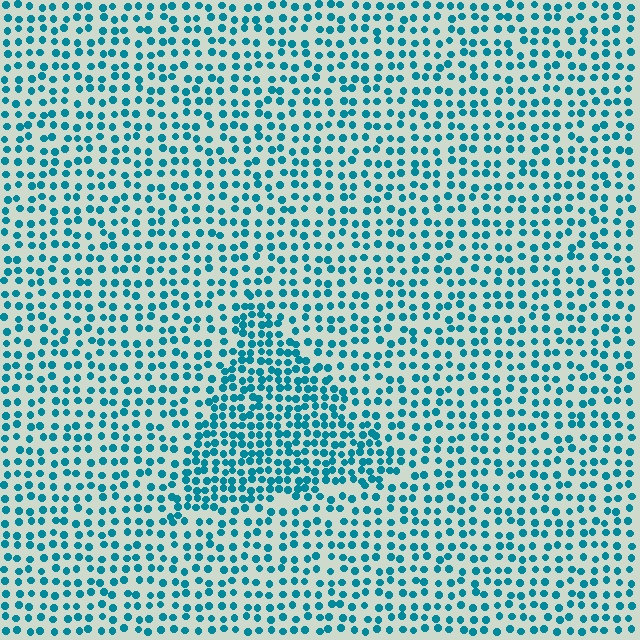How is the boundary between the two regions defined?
The boundary is defined by a change in element density (approximately 1.7x ratio). All elements are the same color, size, and shape.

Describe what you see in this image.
The image contains small teal elements arranged at two different densities. A triangle-shaped region is visible where the elements are more densely packed than the surrounding area.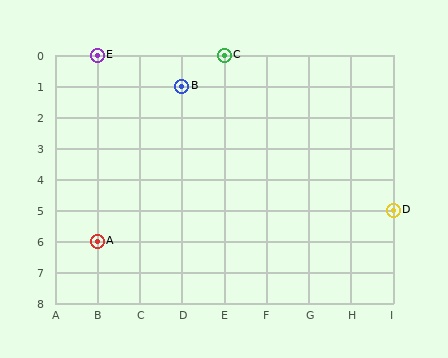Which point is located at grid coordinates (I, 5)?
Point D is at (I, 5).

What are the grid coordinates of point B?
Point B is at grid coordinates (D, 1).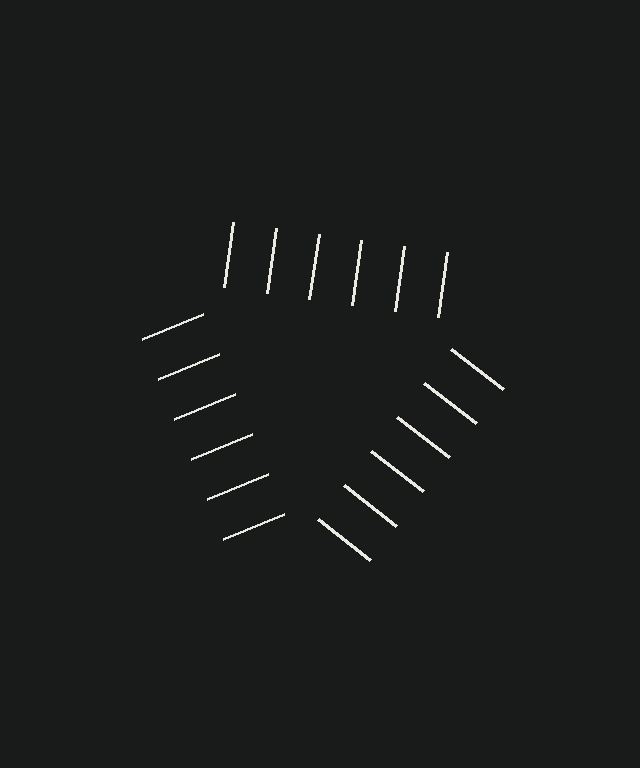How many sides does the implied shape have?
3 sides — the line-ends trace a triangle.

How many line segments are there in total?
18 — 6 along each of the 3 edges.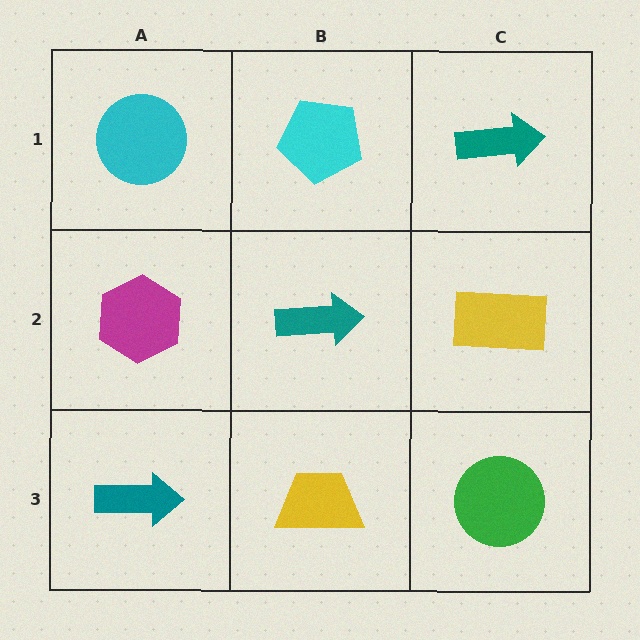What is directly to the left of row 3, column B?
A teal arrow.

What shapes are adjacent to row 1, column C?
A yellow rectangle (row 2, column C), a cyan pentagon (row 1, column B).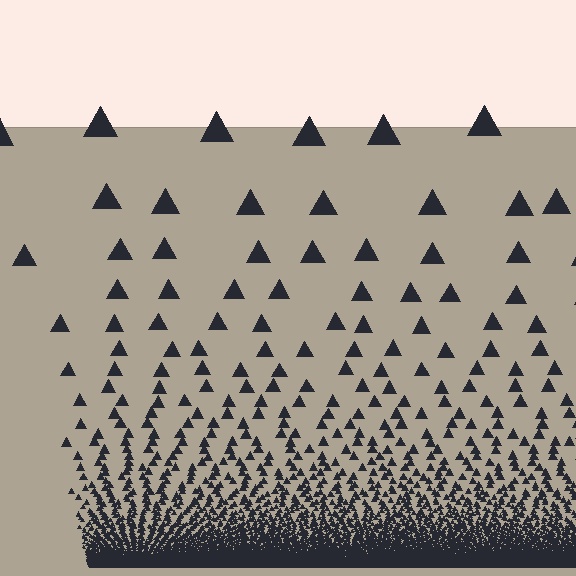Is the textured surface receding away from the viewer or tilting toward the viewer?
The surface appears to tilt toward the viewer. Texture elements get larger and sparser toward the top.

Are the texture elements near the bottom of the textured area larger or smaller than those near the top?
Smaller. The gradient is inverted — elements near the bottom are smaller and denser.